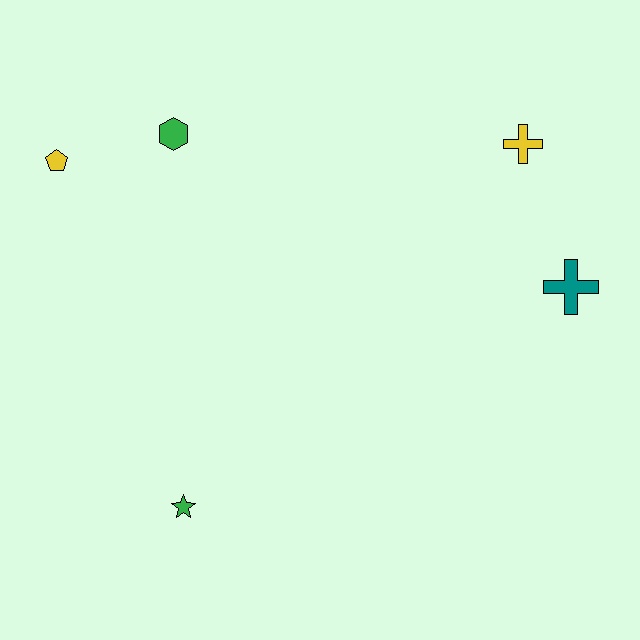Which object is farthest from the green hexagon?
The teal cross is farthest from the green hexagon.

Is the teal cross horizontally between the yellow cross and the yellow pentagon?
No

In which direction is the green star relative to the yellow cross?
The green star is below the yellow cross.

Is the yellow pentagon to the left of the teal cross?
Yes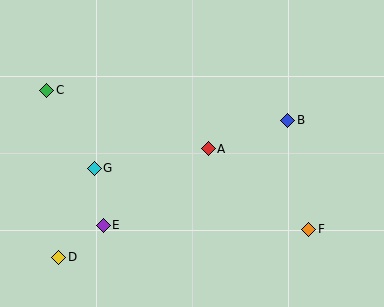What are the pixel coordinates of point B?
Point B is at (288, 120).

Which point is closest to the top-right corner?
Point B is closest to the top-right corner.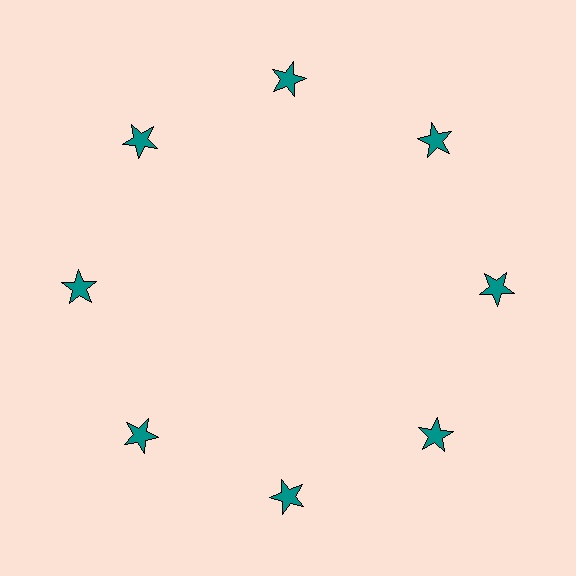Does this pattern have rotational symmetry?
Yes, this pattern has 8-fold rotational symmetry. It looks the same after rotating 45 degrees around the center.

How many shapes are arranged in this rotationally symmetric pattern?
There are 8 shapes, arranged in 8 groups of 1.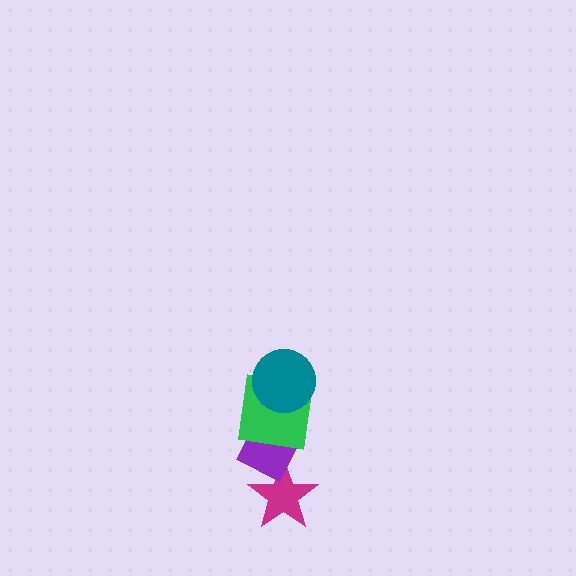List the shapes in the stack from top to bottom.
From top to bottom: the teal circle, the green square, the purple diamond, the magenta star.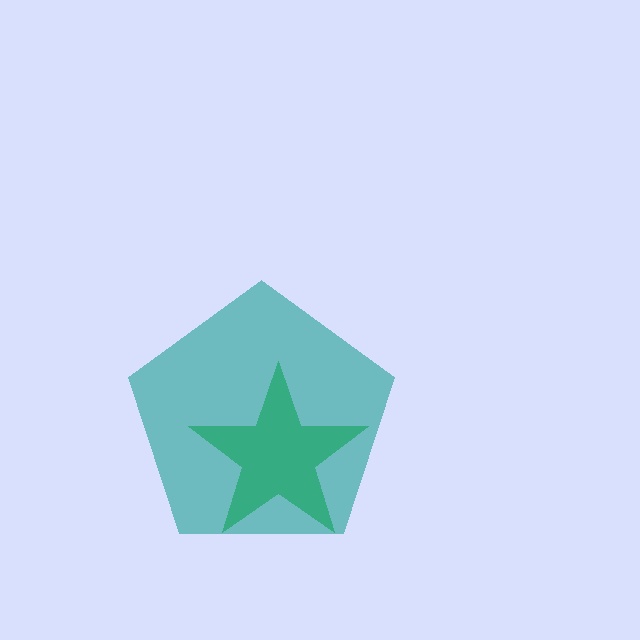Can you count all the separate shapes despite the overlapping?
Yes, there are 2 separate shapes.